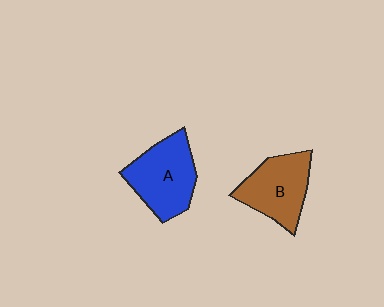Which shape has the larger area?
Shape A (blue).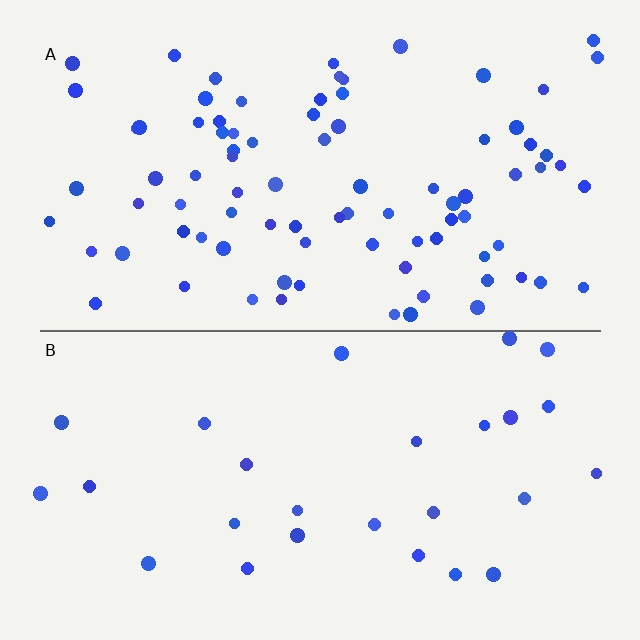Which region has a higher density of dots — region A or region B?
A (the top).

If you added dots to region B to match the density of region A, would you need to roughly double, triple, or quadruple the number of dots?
Approximately triple.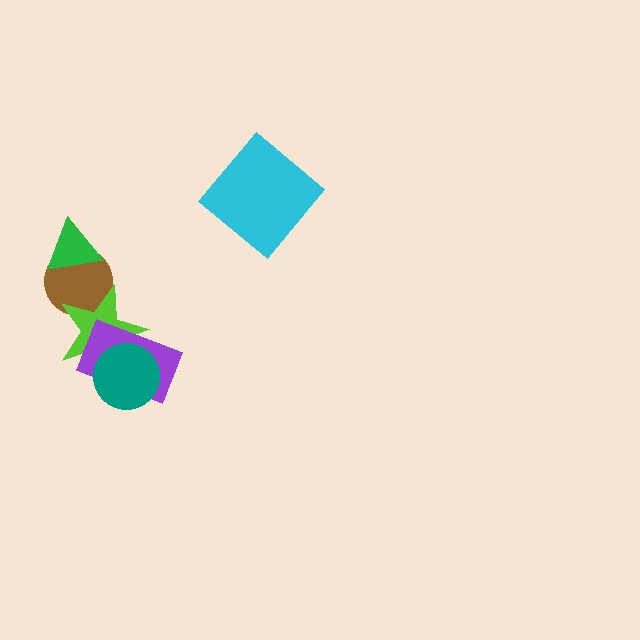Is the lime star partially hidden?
Yes, it is partially covered by another shape.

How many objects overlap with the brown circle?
2 objects overlap with the brown circle.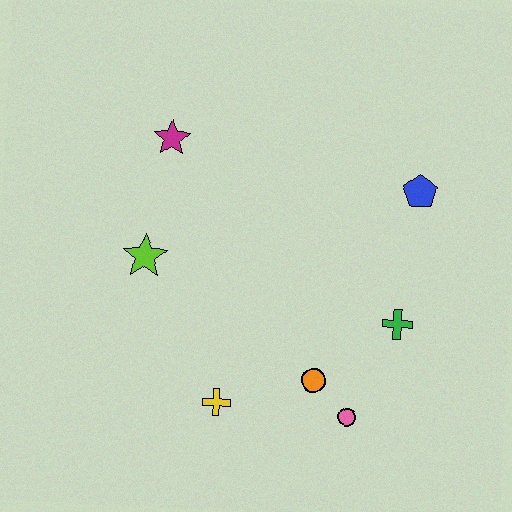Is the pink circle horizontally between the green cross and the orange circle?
Yes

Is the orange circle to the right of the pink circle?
No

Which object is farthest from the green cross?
The magenta star is farthest from the green cross.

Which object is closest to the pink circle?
The orange circle is closest to the pink circle.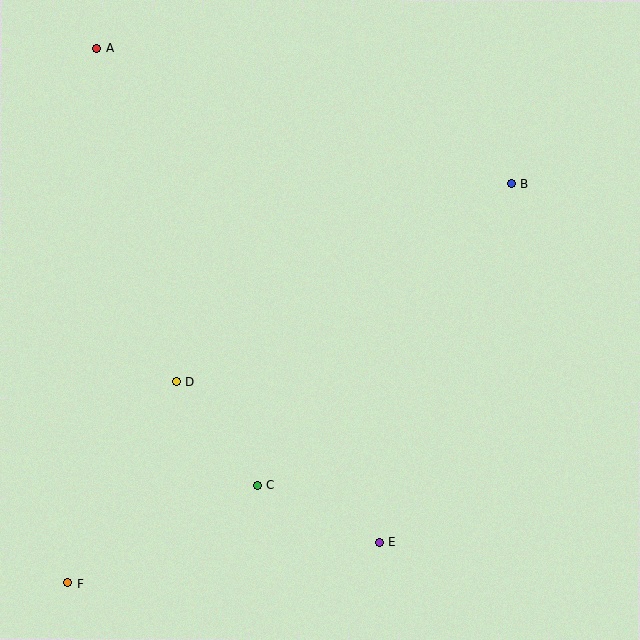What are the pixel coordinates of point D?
Point D is at (176, 382).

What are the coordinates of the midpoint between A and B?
The midpoint between A and B is at (304, 116).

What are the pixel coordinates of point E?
Point E is at (379, 542).